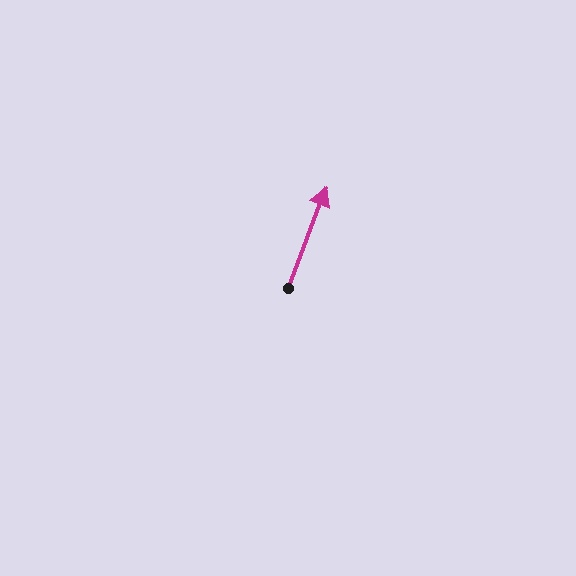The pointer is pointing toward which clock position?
Roughly 1 o'clock.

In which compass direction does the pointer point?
North.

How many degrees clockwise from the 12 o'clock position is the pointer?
Approximately 21 degrees.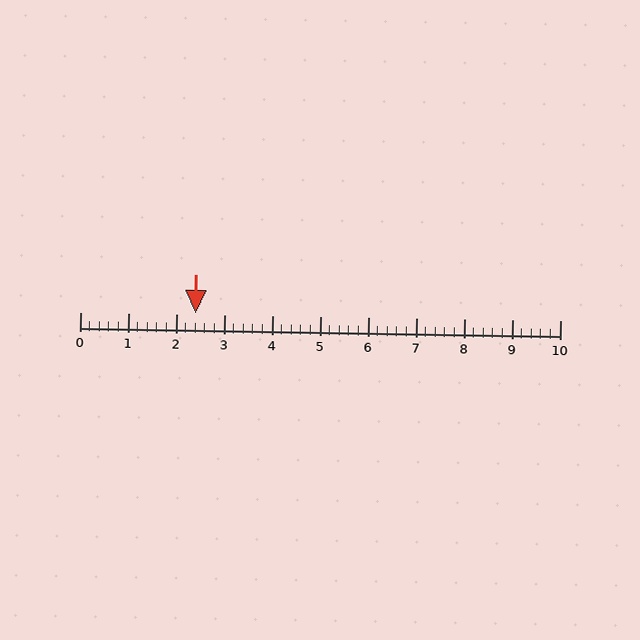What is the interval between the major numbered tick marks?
The major tick marks are spaced 1 units apart.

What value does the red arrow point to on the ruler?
The red arrow points to approximately 2.4.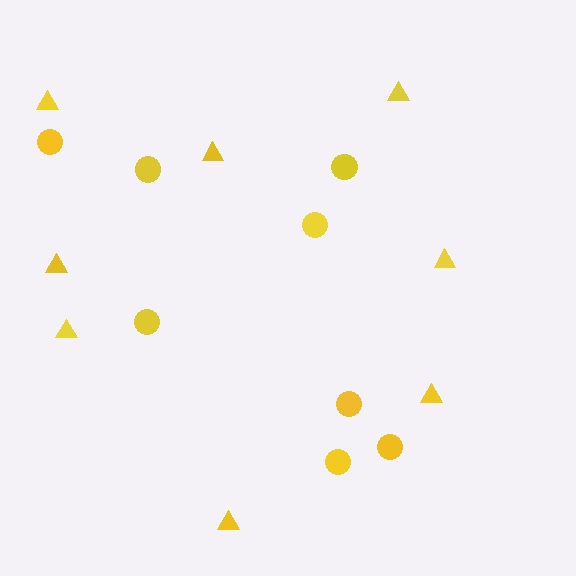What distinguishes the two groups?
There are 2 groups: one group of triangles (8) and one group of circles (8).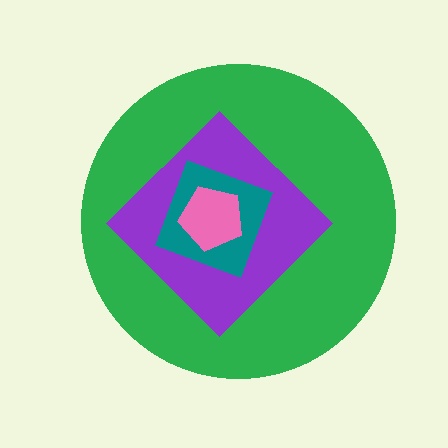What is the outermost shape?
The green circle.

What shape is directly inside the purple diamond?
The teal square.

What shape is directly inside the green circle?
The purple diamond.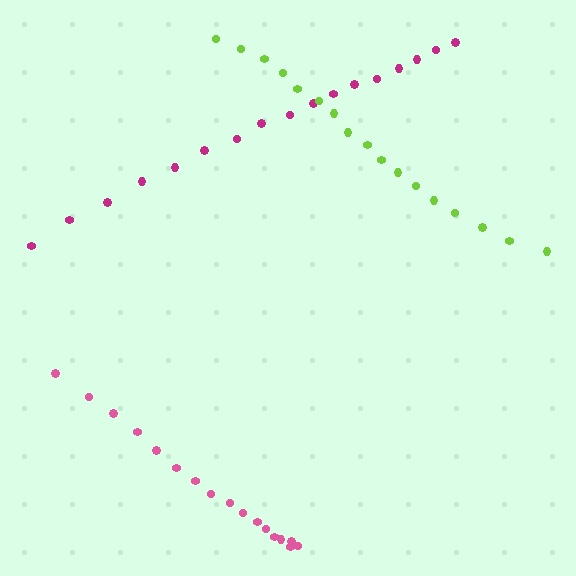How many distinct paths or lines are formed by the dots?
There are 3 distinct paths.